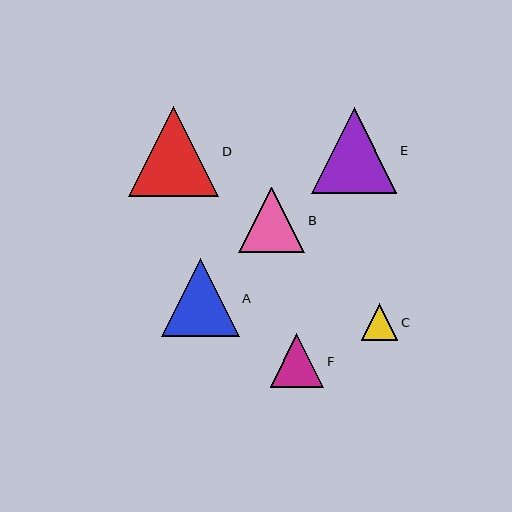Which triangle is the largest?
Triangle D is the largest with a size of approximately 90 pixels.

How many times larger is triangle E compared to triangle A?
Triangle E is approximately 1.1 times the size of triangle A.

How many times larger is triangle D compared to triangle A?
Triangle D is approximately 1.2 times the size of triangle A.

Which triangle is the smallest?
Triangle C is the smallest with a size of approximately 36 pixels.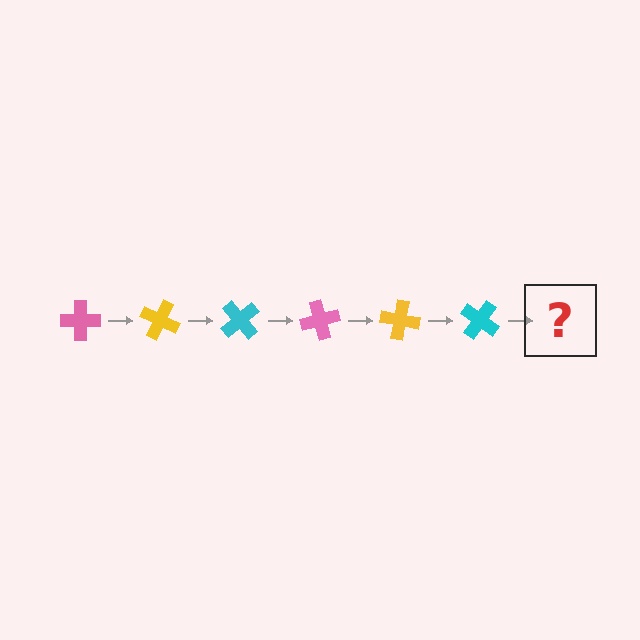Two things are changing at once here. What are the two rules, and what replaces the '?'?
The two rules are that it rotates 25 degrees each step and the color cycles through pink, yellow, and cyan. The '?' should be a pink cross, rotated 150 degrees from the start.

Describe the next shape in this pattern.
It should be a pink cross, rotated 150 degrees from the start.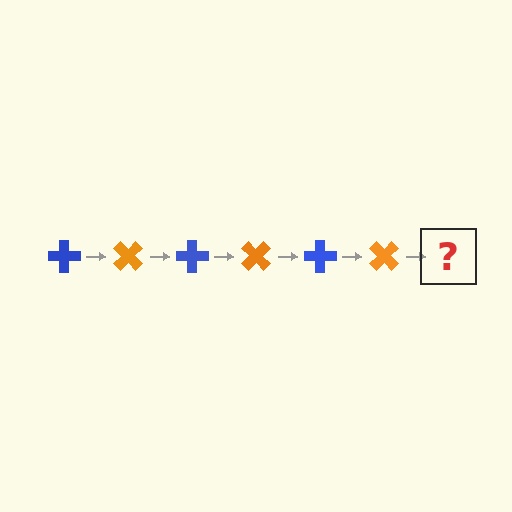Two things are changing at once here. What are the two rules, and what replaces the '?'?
The two rules are that it rotates 45 degrees each step and the color cycles through blue and orange. The '?' should be a blue cross, rotated 270 degrees from the start.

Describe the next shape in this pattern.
It should be a blue cross, rotated 270 degrees from the start.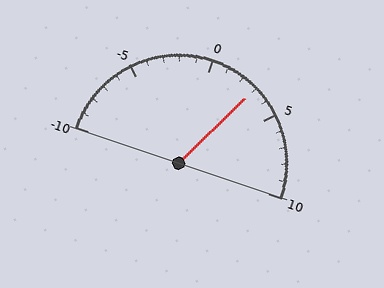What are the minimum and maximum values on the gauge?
The gauge ranges from -10 to 10.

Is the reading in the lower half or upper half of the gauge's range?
The reading is in the upper half of the range (-10 to 10).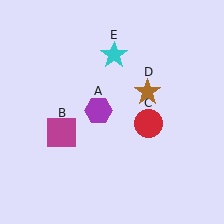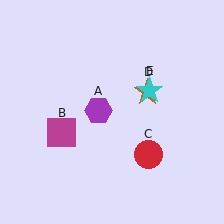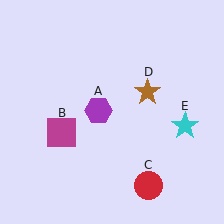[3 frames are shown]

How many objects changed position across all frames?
2 objects changed position: red circle (object C), cyan star (object E).